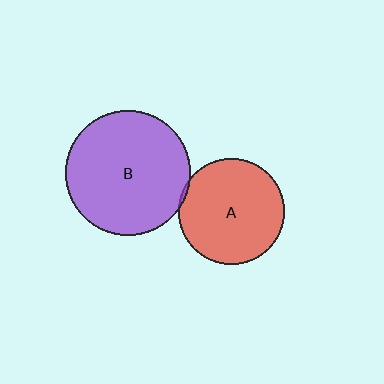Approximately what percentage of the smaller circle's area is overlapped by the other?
Approximately 5%.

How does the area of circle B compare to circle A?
Approximately 1.4 times.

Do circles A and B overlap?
Yes.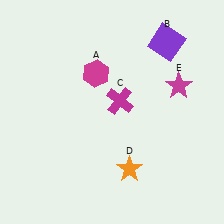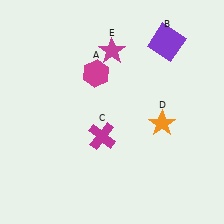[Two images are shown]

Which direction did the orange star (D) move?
The orange star (D) moved up.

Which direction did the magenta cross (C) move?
The magenta cross (C) moved down.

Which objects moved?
The objects that moved are: the magenta cross (C), the orange star (D), the magenta star (E).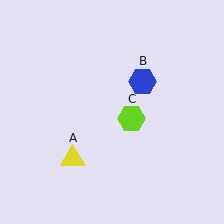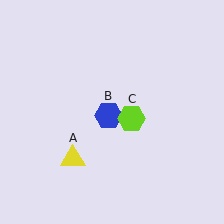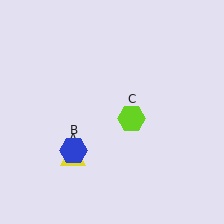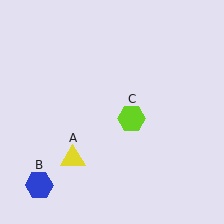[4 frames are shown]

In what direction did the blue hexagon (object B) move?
The blue hexagon (object B) moved down and to the left.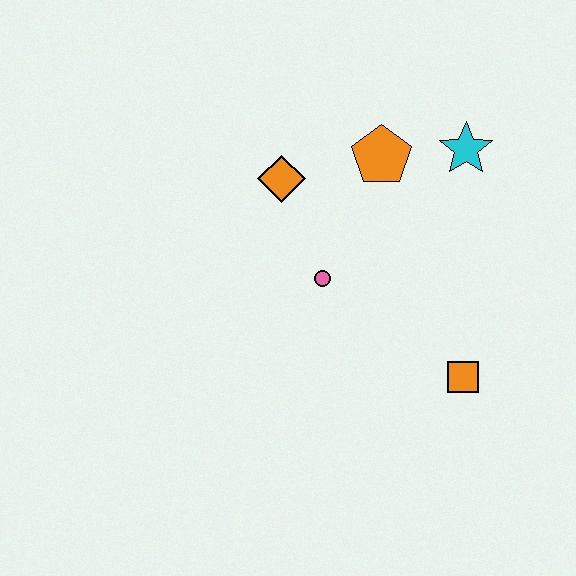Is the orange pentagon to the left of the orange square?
Yes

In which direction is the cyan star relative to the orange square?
The cyan star is above the orange square.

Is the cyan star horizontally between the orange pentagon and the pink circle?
No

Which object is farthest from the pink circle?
The cyan star is farthest from the pink circle.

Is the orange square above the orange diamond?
No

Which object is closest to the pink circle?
The orange diamond is closest to the pink circle.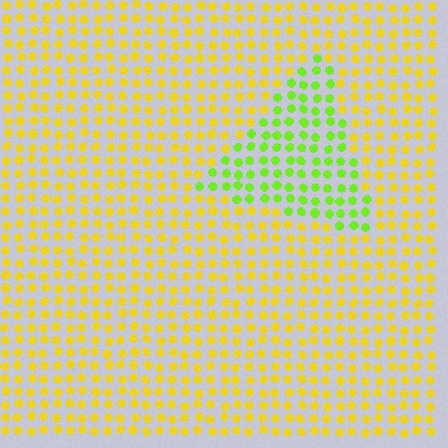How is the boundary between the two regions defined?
The boundary is defined purely by a slight shift in hue (about 45 degrees). Spacing, size, and orientation are identical on both sides.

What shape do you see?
I see a triangle.